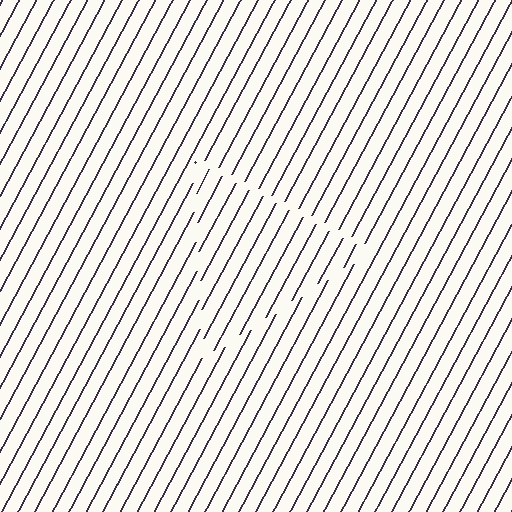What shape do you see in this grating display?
An illusory triangle. The interior of the shape contains the same grating, shifted by half a period — the contour is defined by the phase discontinuity where line-ends from the inner and outer gratings abut.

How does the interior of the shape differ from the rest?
The interior of the shape contains the same grating, shifted by half a period — the contour is defined by the phase discontinuity where line-ends from the inner and outer gratings abut.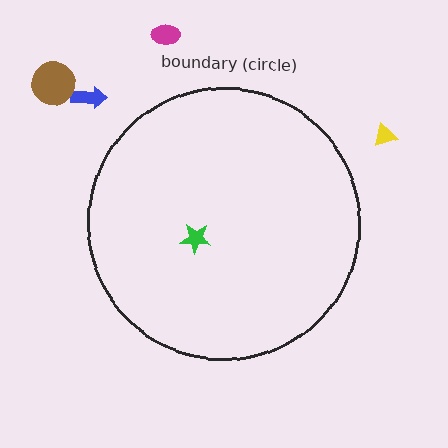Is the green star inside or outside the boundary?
Inside.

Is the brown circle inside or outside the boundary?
Outside.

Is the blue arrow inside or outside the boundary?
Outside.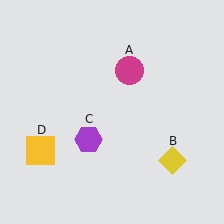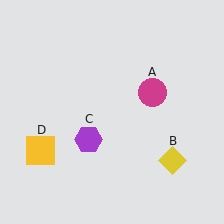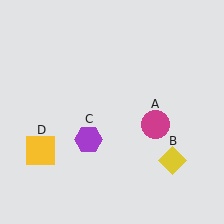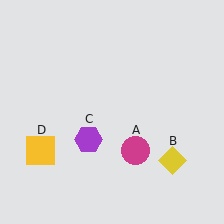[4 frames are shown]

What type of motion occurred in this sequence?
The magenta circle (object A) rotated clockwise around the center of the scene.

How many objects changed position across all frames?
1 object changed position: magenta circle (object A).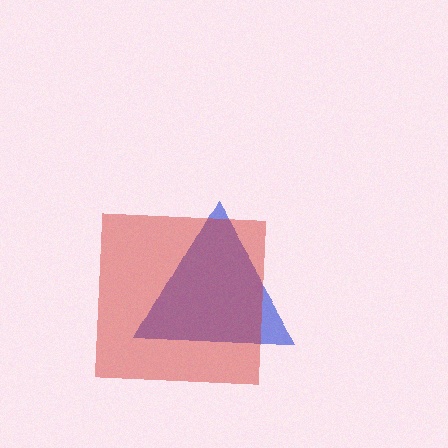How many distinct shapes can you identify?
There are 2 distinct shapes: a blue triangle, a red square.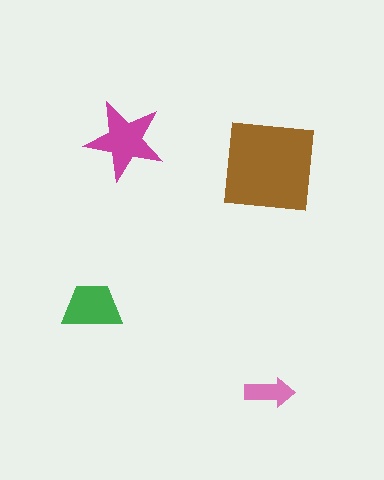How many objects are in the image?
There are 4 objects in the image.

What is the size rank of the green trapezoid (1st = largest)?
3rd.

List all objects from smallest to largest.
The pink arrow, the green trapezoid, the magenta star, the brown square.